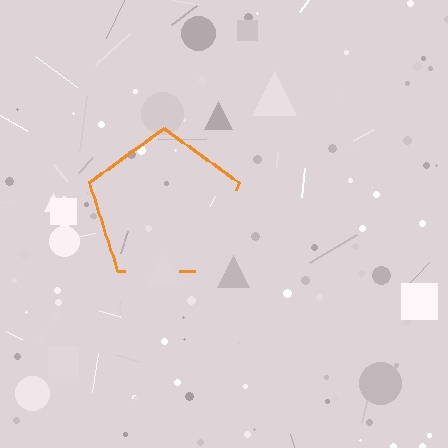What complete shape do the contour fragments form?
The contour fragments form a pentagon.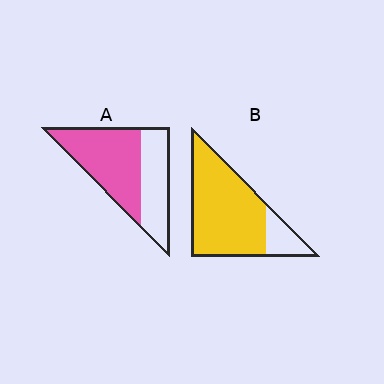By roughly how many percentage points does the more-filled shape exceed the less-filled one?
By roughly 20 percentage points (B over A).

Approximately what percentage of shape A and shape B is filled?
A is approximately 60% and B is approximately 80%.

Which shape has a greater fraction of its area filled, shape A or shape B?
Shape B.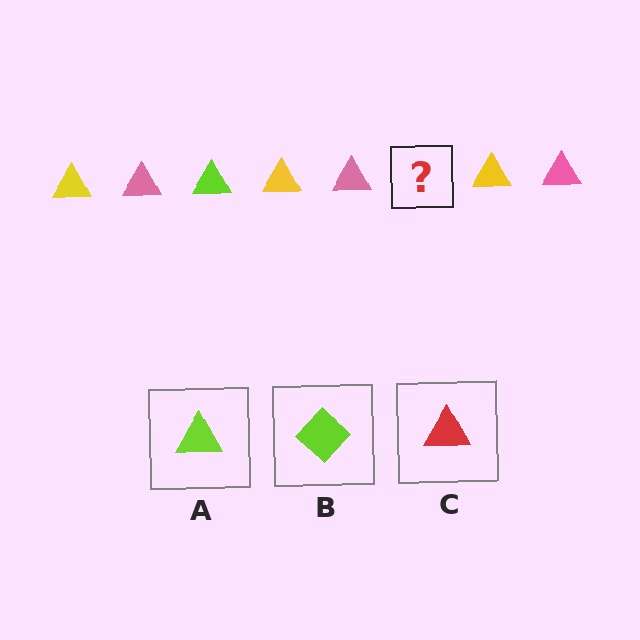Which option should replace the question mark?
Option A.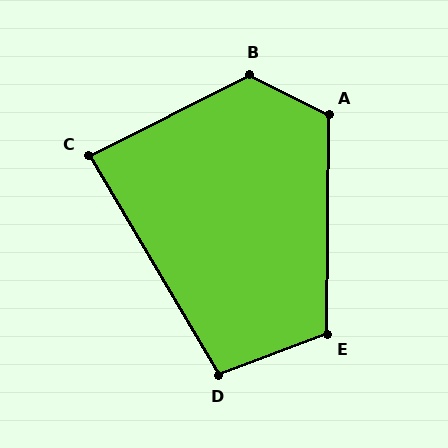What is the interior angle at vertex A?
Approximately 116 degrees (obtuse).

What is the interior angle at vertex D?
Approximately 100 degrees (obtuse).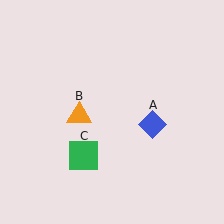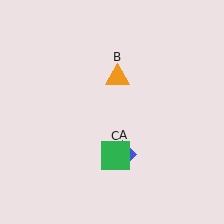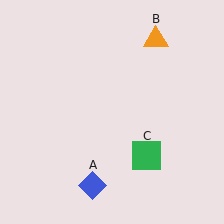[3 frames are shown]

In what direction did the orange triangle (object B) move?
The orange triangle (object B) moved up and to the right.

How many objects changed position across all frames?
3 objects changed position: blue diamond (object A), orange triangle (object B), green square (object C).